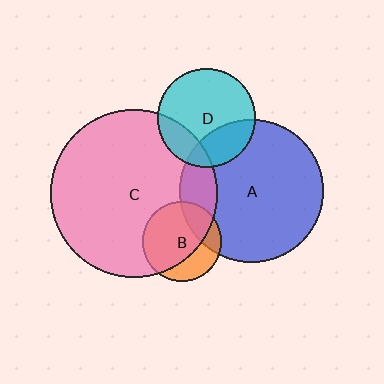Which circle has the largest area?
Circle C (pink).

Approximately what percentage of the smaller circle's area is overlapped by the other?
Approximately 20%.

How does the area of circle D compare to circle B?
Approximately 1.6 times.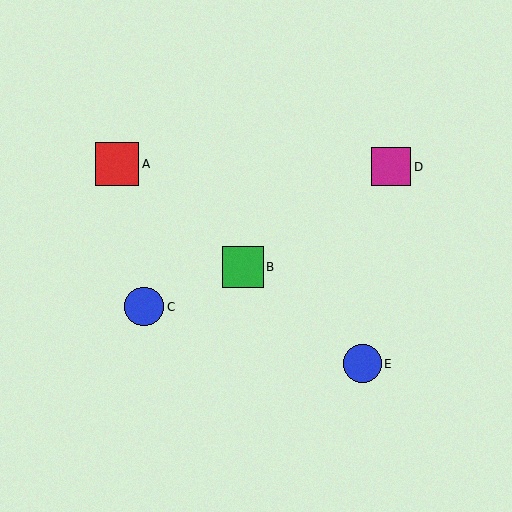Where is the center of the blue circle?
The center of the blue circle is at (144, 307).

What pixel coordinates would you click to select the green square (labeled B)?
Click at (243, 267) to select the green square B.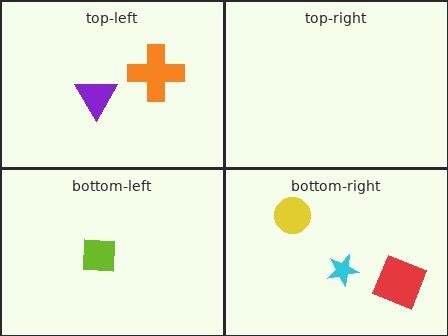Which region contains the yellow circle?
The bottom-right region.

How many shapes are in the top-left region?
2.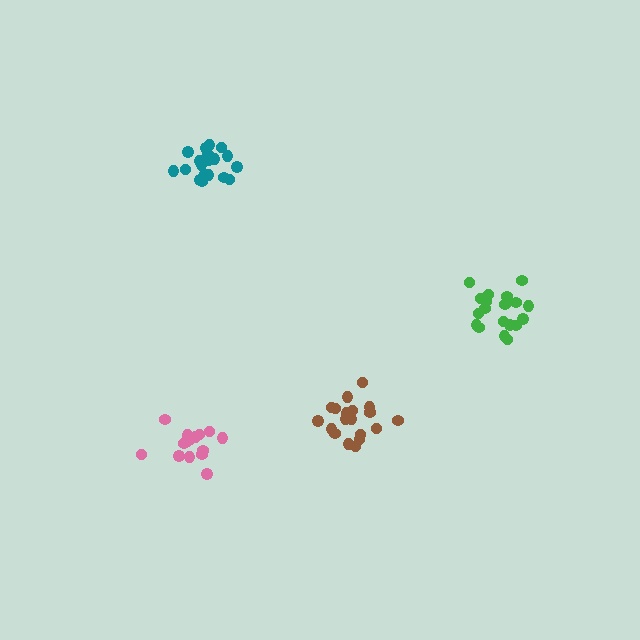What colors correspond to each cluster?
The clusters are colored: teal, green, pink, brown.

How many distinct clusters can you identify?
There are 4 distinct clusters.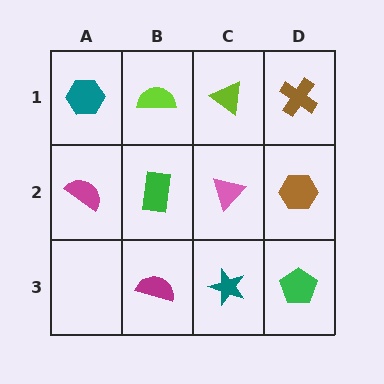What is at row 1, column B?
A lime semicircle.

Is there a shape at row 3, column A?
No, that cell is empty.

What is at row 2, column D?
A brown hexagon.